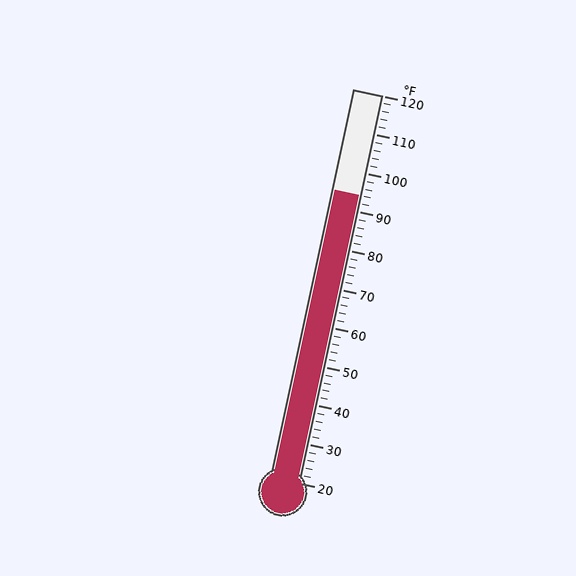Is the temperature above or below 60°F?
The temperature is above 60°F.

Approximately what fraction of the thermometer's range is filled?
The thermometer is filled to approximately 75% of its range.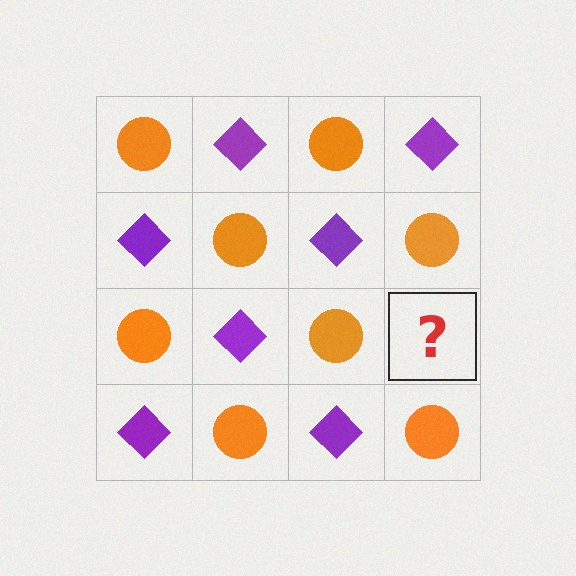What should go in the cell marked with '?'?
The missing cell should contain a purple diamond.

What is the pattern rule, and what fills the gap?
The rule is that it alternates orange circle and purple diamond in a checkerboard pattern. The gap should be filled with a purple diamond.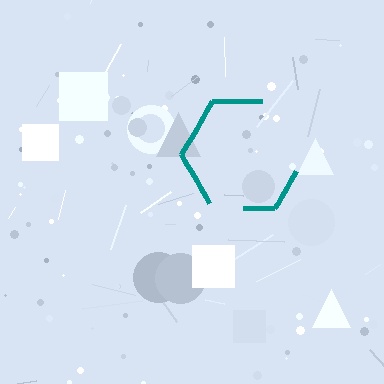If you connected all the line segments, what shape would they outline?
They would outline a hexagon.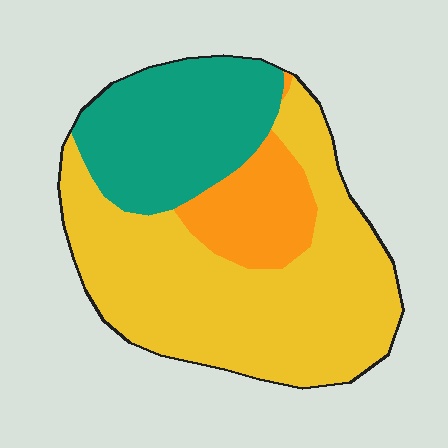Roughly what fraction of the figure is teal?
Teal covers around 30% of the figure.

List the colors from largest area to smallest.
From largest to smallest: yellow, teal, orange.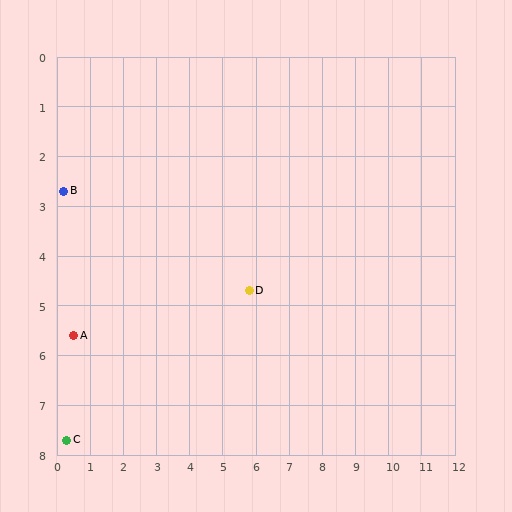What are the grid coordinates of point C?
Point C is at approximately (0.3, 7.7).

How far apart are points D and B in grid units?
Points D and B are about 5.9 grid units apart.